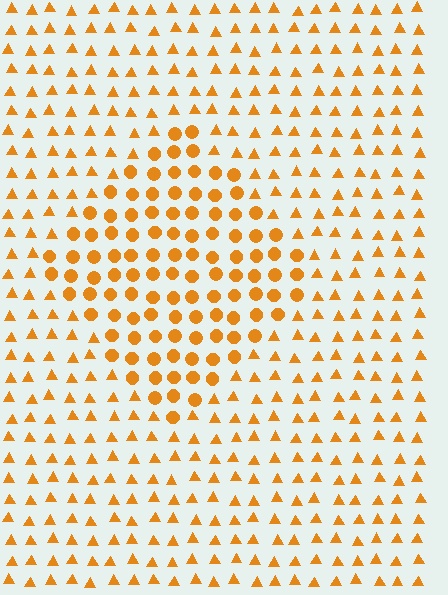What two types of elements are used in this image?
The image uses circles inside the diamond region and triangles outside it.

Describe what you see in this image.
The image is filled with small orange elements arranged in a uniform grid. A diamond-shaped region contains circles, while the surrounding area contains triangles. The boundary is defined purely by the change in element shape.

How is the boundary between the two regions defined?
The boundary is defined by a change in element shape: circles inside vs. triangles outside. All elements share the same color and spacing.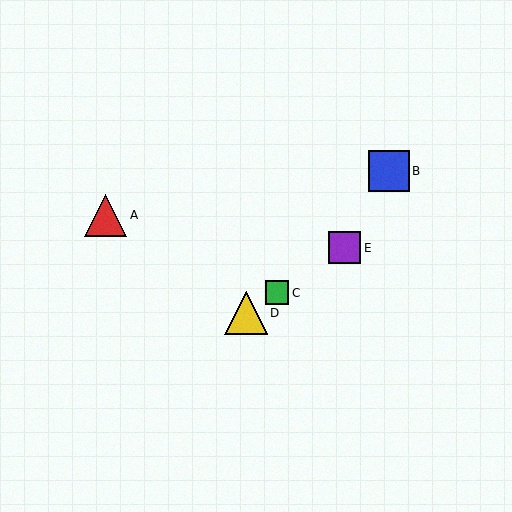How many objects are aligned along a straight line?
3 objects (C, D, E) are aligned along a straight line.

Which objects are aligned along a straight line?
Objects C, D, E are aligned along a straight line.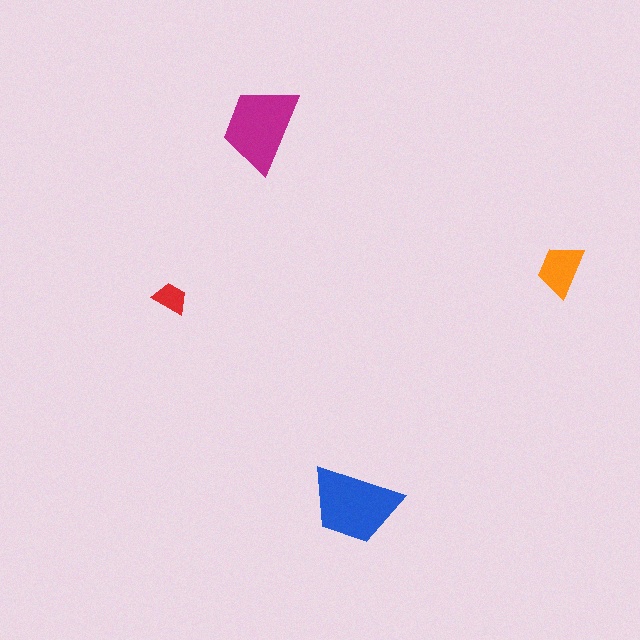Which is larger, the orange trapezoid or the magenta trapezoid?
The magenta one.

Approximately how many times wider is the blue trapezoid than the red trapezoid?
About 2.5 times wider.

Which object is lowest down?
The blue trapezoid is bottommost.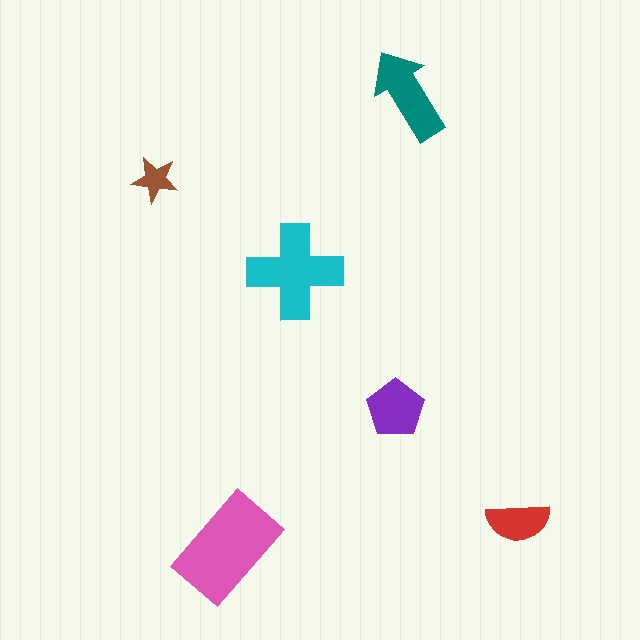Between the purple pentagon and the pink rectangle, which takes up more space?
The pink rectangle.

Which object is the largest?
The pink rectangle.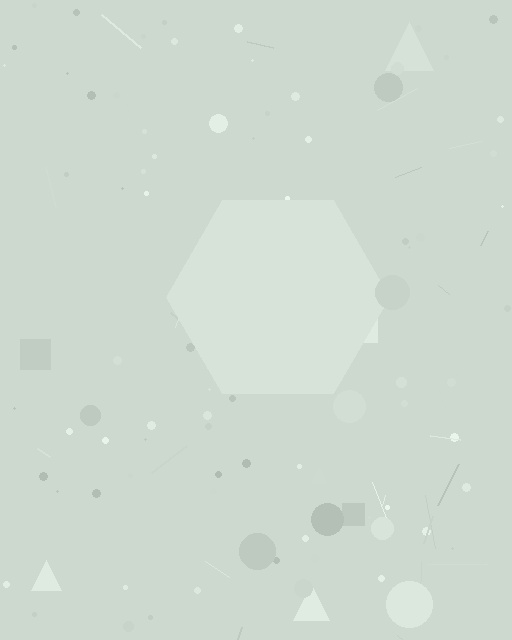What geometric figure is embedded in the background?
A hexagon is embedded in the background.